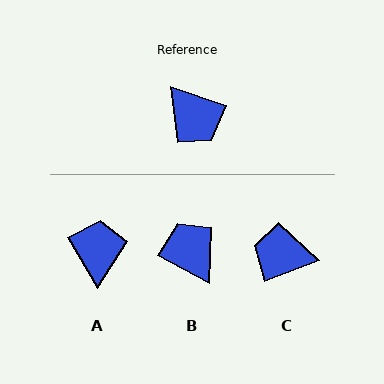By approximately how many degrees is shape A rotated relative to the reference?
Approximately 140 degrees counter-clockwise.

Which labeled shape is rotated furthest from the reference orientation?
B, about 170 degrees away.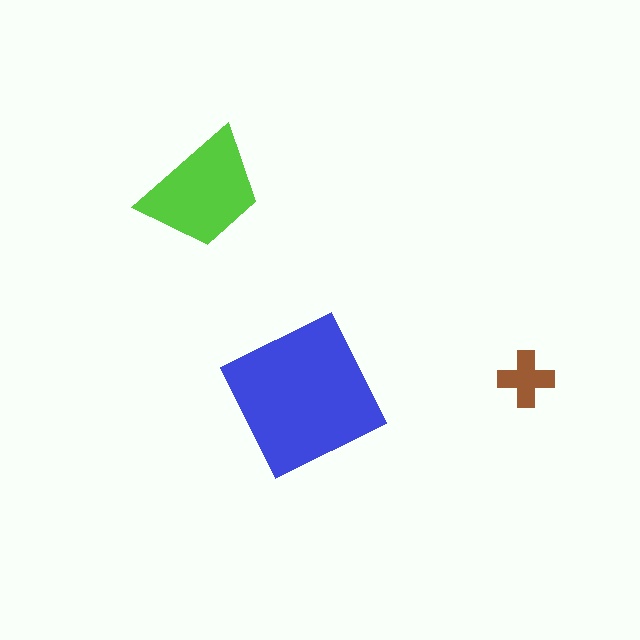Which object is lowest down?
The blue square is bottommost.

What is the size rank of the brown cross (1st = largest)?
3rd.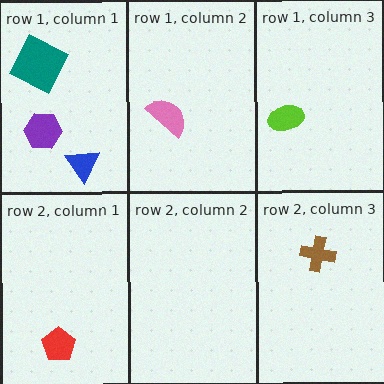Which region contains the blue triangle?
The row 1, column 1 region.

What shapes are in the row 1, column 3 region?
The lime ellipse.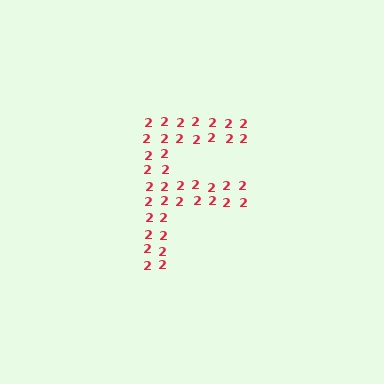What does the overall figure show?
The overall figure shows the letter F.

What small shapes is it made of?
It is made of small digit 2's.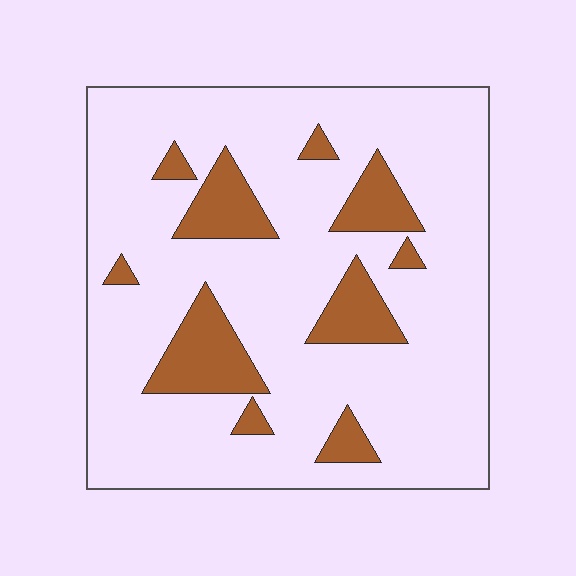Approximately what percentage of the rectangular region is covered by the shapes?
Approximately 15%.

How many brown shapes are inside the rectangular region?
10.